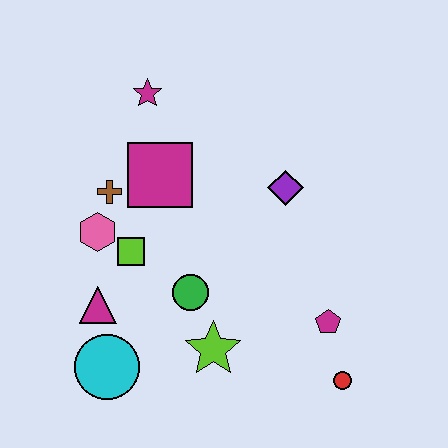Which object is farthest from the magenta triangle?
The red circle is farthest from the magenta triangle.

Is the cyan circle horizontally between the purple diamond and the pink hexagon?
Yes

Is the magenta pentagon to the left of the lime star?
No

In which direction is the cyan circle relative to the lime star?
The cyan circle is to the left of the lime star.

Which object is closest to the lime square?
The pink hexagon is closest to the lime square.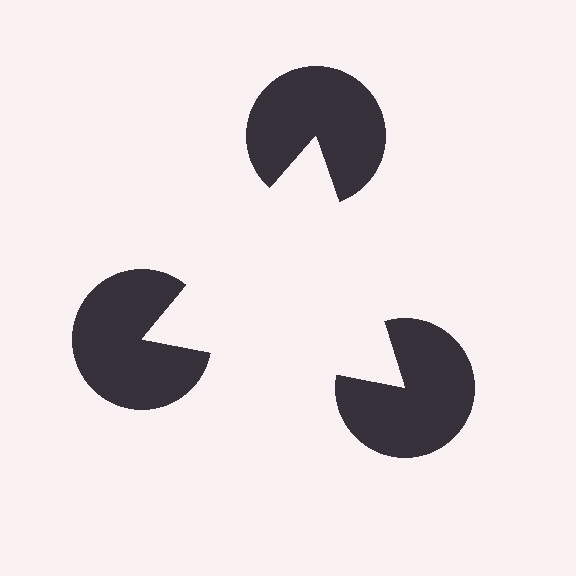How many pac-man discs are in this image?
There are 3 — one at each vertex of the illusory triangle.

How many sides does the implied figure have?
3 sides.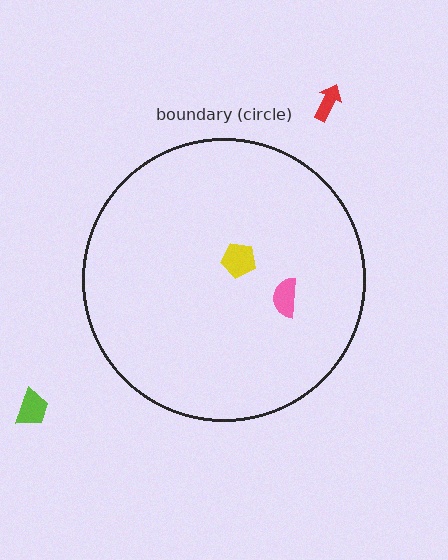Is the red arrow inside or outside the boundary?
Outside.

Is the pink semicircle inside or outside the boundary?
Inside.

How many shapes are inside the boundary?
2 inside, 2 outside.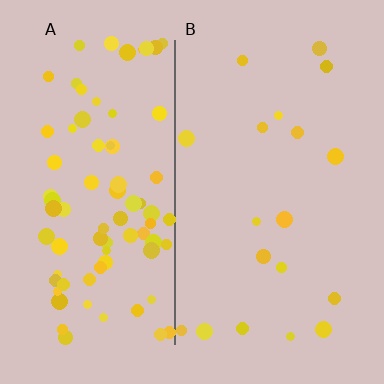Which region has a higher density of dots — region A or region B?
A (the left).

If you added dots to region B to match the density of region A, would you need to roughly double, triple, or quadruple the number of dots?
Approximately quadruple.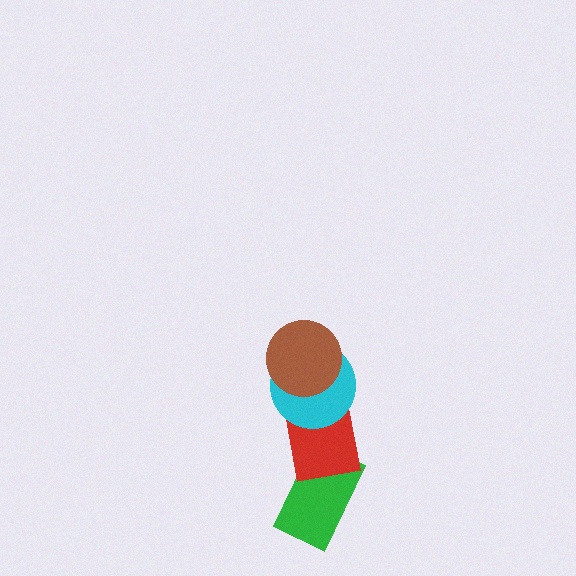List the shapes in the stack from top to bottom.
From top to bottom: the brown circle, the cyan circle, the red square, the green rectangle.